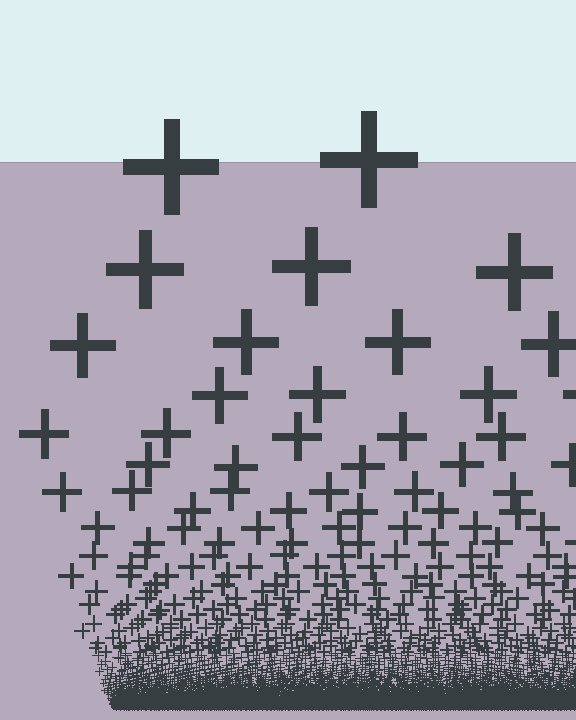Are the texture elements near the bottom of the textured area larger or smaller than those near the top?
Smaller. The gradient is inverted — elements near the bottom are smaller and denser.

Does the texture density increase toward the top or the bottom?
Density increases toward the bottom.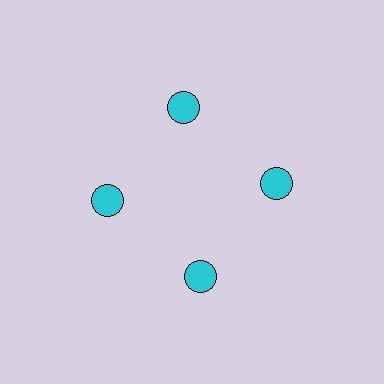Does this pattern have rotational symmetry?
Yes, this pattern has 4-fold rotational symmetry. It looks the same after rotating 90 degrees around the center.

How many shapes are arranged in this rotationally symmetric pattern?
There are 4 shapes, arranged in 4 groups of 1.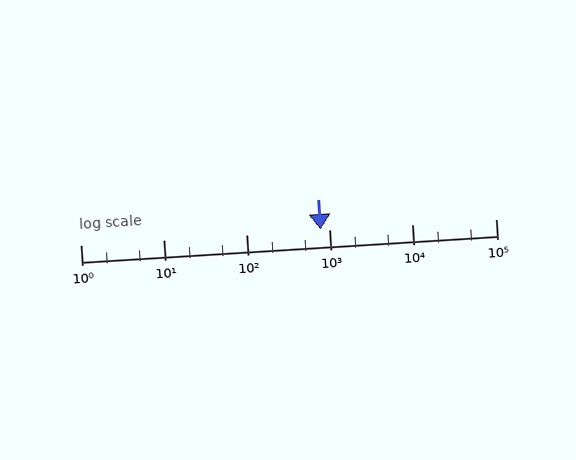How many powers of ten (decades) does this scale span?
The scale spans 5 decades, from 1 to 100000.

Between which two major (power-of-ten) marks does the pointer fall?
The pointer is between 100 and 1000.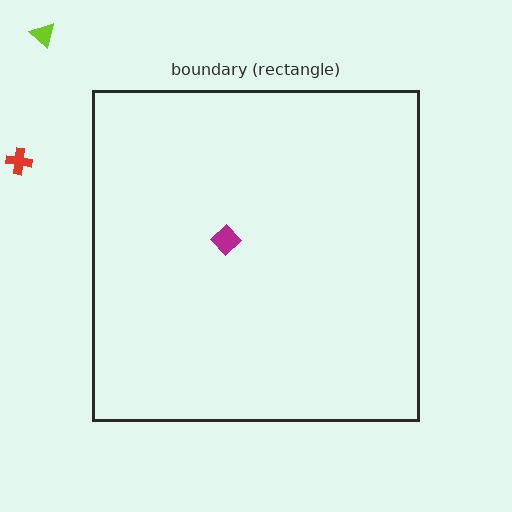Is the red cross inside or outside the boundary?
Outside.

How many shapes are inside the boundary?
1 inside, 2 outside.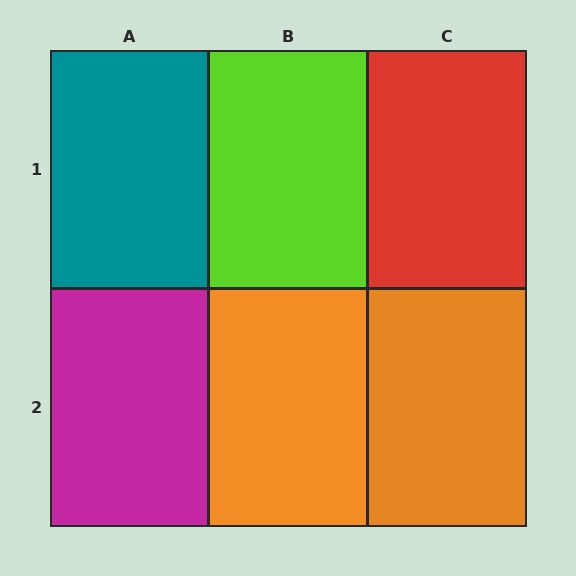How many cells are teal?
1 cell is teal.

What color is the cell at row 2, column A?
Magenta.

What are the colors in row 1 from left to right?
Teal, lime, red.